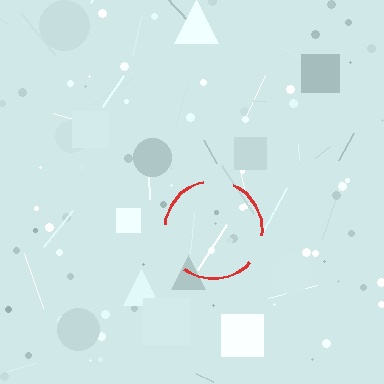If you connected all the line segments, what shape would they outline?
They would outline a circle.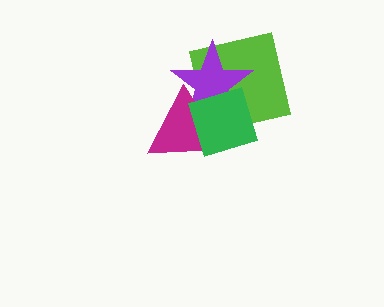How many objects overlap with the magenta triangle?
3 objects overlap with the magenta triangle.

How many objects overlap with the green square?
3 objects overlap with the green square.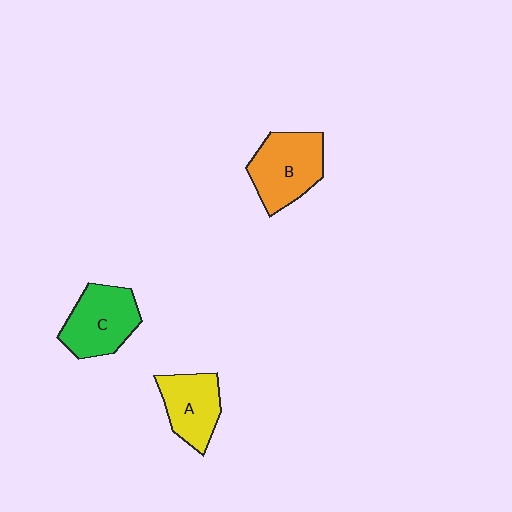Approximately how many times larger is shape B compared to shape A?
Approximately 1.3 times.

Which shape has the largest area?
Shape B (orange).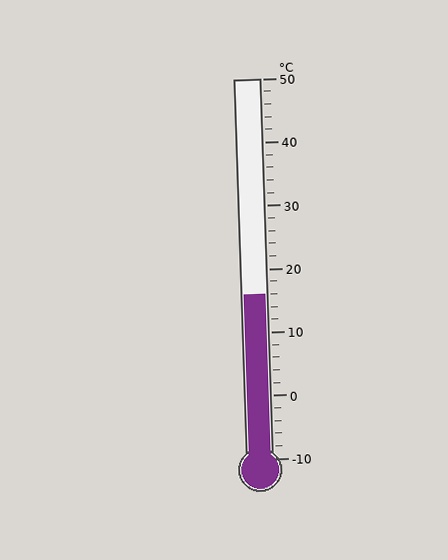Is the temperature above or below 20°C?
The temperature is below 20°C.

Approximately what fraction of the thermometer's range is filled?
The thermometer is filled to approximately 45% of its range.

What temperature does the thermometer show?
The thermometer shows approximately 16°C.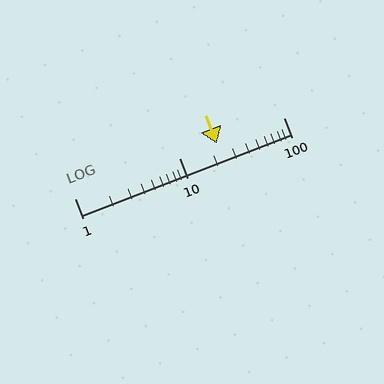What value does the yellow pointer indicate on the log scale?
The pointer indicates approximately 23.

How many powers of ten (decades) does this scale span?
The scale spans 2 decades, from 1 to 100.